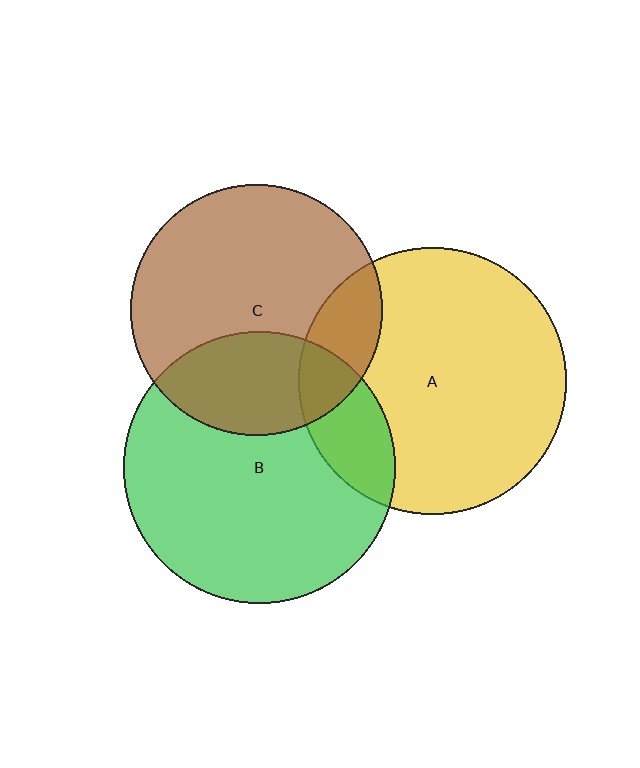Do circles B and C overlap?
Yes.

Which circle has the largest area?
Circle B (green).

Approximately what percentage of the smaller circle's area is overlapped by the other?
Approximately 30%.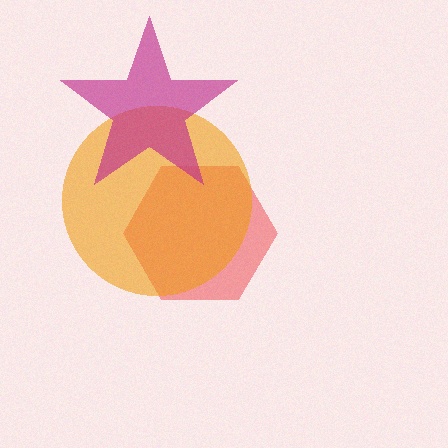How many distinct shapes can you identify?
There are 3 distinct shapes: a red hexagon, an orange circle, a magenta star.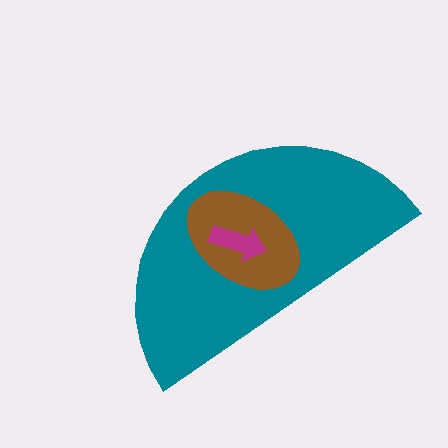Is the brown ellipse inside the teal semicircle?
Yes.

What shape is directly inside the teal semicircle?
The brown ellipse.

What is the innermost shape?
The magenta arrow.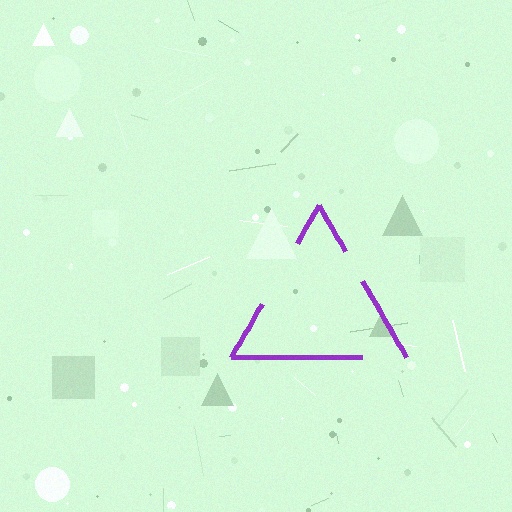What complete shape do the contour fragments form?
The contour fragments form a triangle.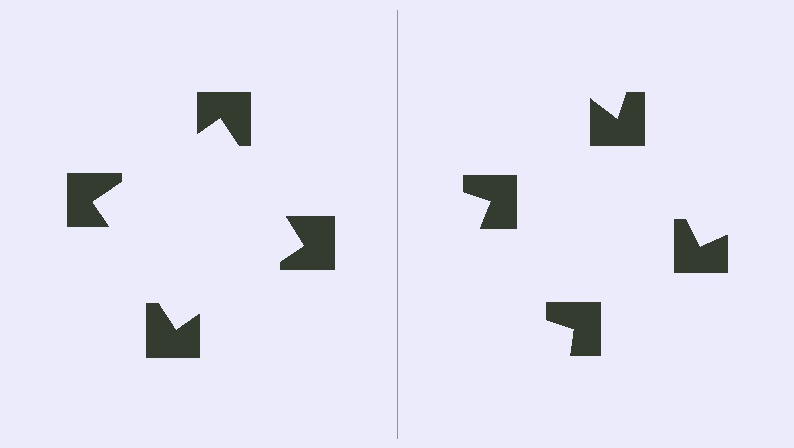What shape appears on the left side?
An illusory square.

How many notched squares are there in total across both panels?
8 — 4 on each side.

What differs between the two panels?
The notched squares are positioned identically on both sides; only the wedge orientations differ. On the left they align to a square; on the right they are misaligned.